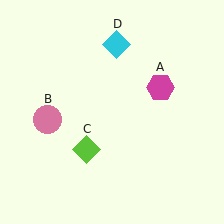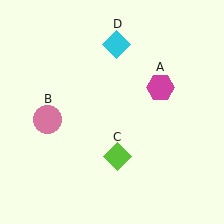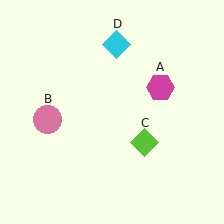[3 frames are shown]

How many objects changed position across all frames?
1 object changed position: lime diamond (object C).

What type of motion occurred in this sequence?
The lime diamond (object C) rotated counterclockwise around the center of the scene.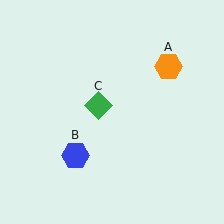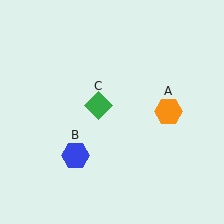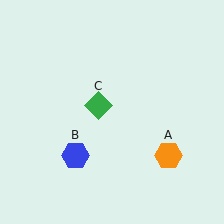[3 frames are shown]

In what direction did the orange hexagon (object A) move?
The orange hexagon (object A) moved down.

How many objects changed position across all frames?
1 object changed position: orange hexagon (object A).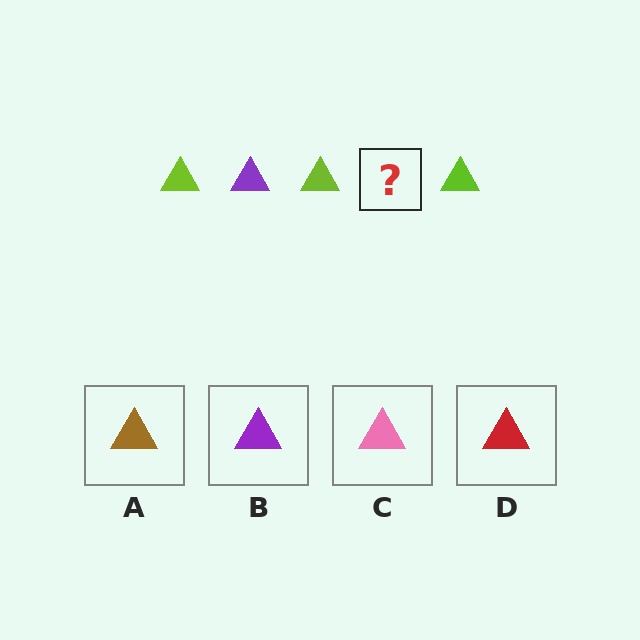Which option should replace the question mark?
Option B.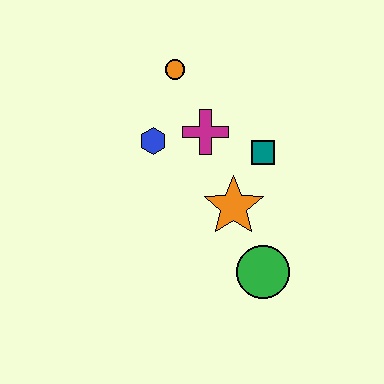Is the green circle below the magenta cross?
Yes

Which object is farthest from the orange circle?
The green circle is farthest from the orange circle.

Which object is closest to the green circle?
The orange star is closest to the green circle.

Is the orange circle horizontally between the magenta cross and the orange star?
No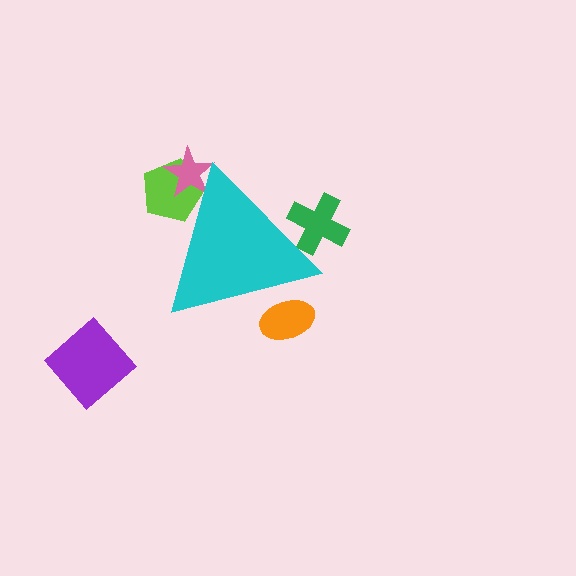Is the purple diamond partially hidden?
No, the purple diamond is fully visible.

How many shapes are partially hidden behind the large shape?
4 shapes are partially hidden.